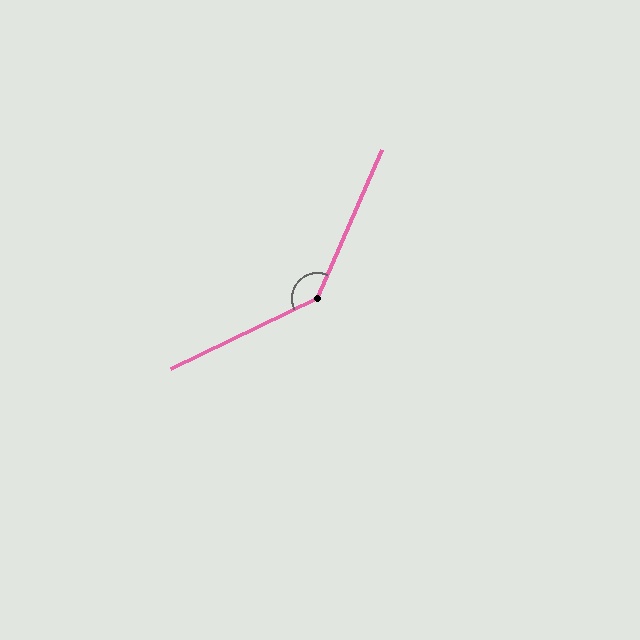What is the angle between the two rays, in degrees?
Approximately 140 degrees.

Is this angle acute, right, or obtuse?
It is obtuse.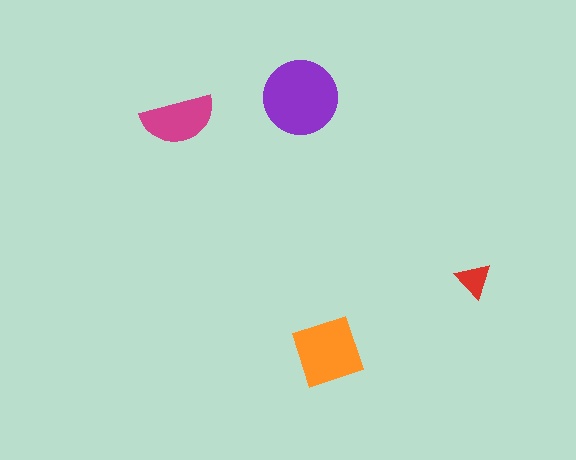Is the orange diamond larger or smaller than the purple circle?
Smaller.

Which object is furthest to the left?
The magenta semicircle is leftmost.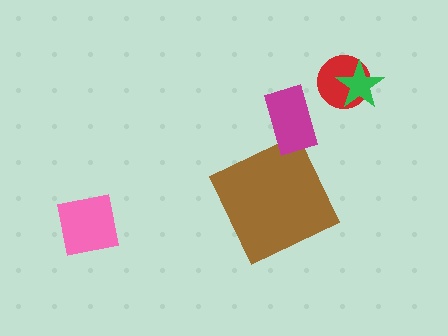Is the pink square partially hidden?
No, no other shape covers it.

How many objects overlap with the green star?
1 object overlaps with the green star.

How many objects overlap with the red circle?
1 object overlaps with the red circle.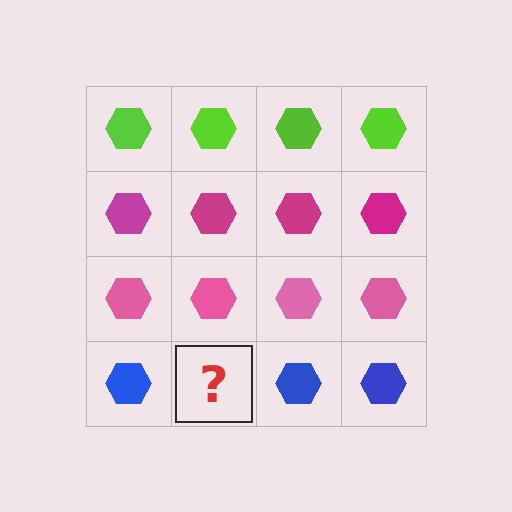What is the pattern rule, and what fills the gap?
The rule is that each row has a consistent color. The gap should be filled with a blue hexagon.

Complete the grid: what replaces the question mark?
The question mark should be replaced with a blue hexagon.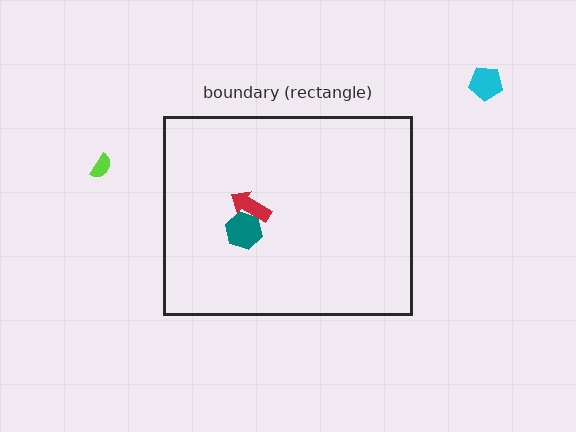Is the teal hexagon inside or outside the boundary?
Inside.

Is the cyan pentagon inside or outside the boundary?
Outside.